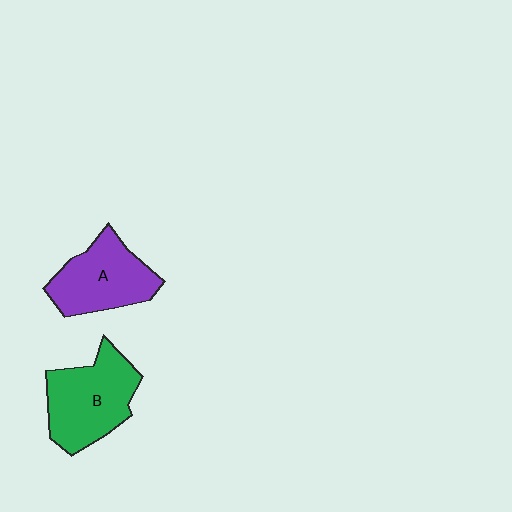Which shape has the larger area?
Shape B (green).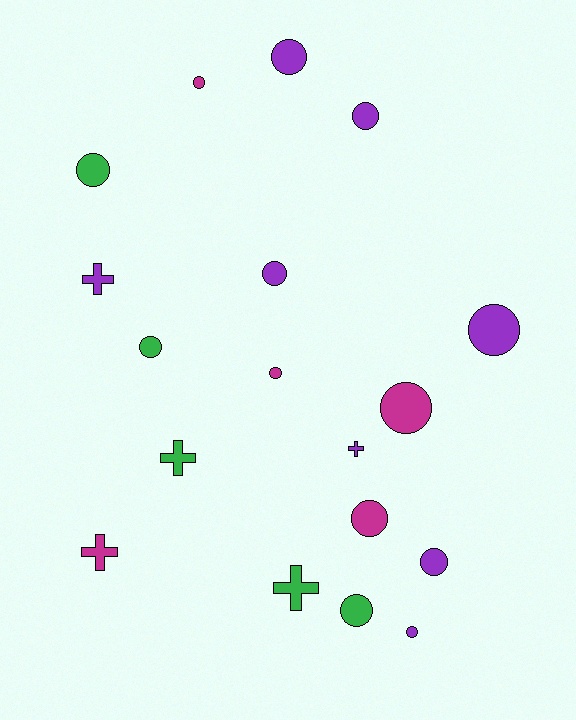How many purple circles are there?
There are 6 purple circles.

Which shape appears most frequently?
Circle, with 13 objects.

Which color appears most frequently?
Purple, with 8 objects.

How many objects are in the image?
There are 18 objects.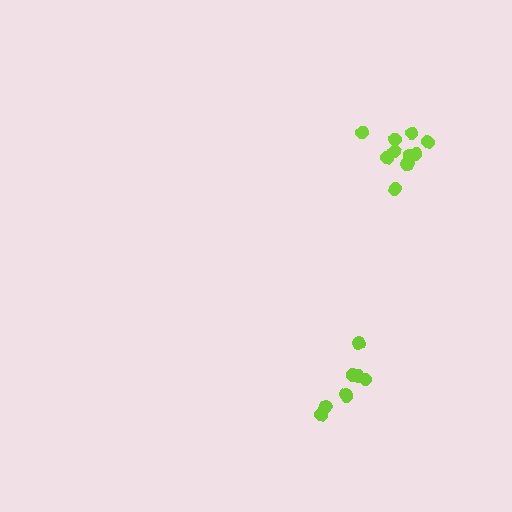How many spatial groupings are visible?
There are 2 spatial groupings.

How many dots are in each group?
Group 1: 11 dots, Group 2: 8 dots (19 total).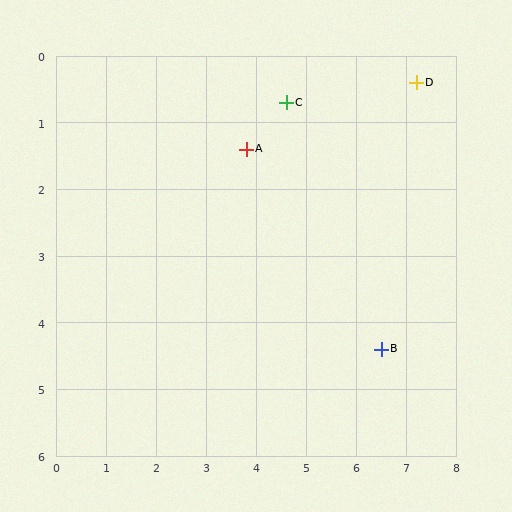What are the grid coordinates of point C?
Point C is at approximately (4.6, 0.7).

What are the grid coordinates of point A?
Point A is at approximately (3.8, 1.4).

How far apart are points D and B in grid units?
Points D and B are about 4.1 grid units apart.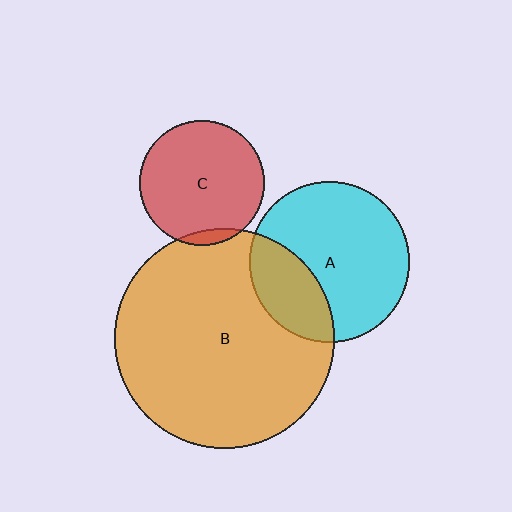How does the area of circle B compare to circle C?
Approximately 3.1 times.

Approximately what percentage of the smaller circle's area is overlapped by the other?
Approximately 30%.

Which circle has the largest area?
Circle B (orange).